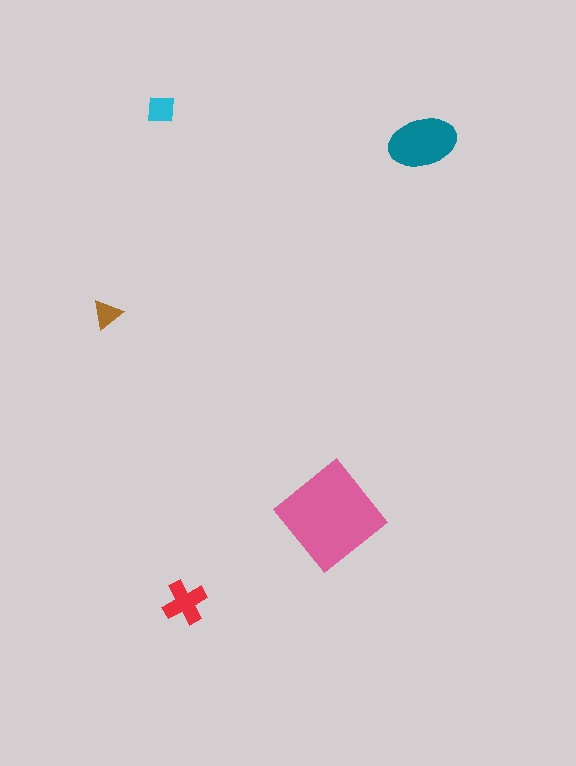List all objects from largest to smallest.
The pink diamond, the teal ellipse, the red cross, the cyan square, the brown triangle.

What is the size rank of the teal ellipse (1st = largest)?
2nd.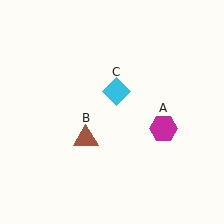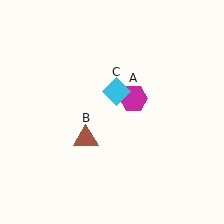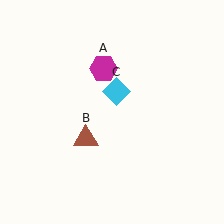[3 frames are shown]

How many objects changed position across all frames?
1 object changed position: magenta hexagon (object A).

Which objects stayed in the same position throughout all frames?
Brown triangle (object B) and cyan diamond (object C) remained stationary.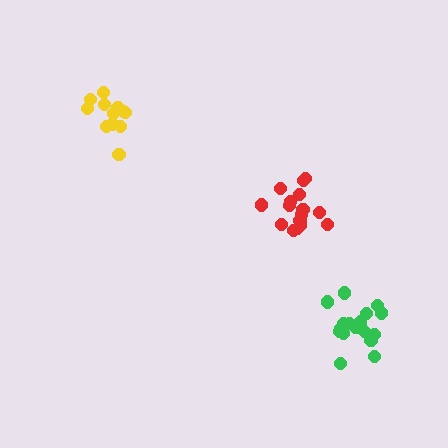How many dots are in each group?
Group 1: 17 dots, Group 2: 14 dots, Group 3: 18 dots (49 total).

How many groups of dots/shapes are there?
There are 3 groups.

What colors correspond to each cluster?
The clusters are colored: red, yellow, green.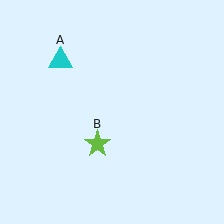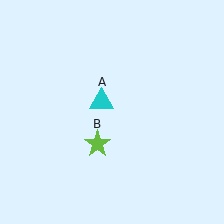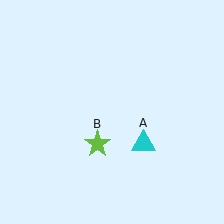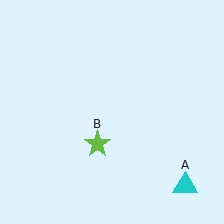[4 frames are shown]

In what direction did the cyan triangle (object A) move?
The cyan triangle (object A) moved down and to the right.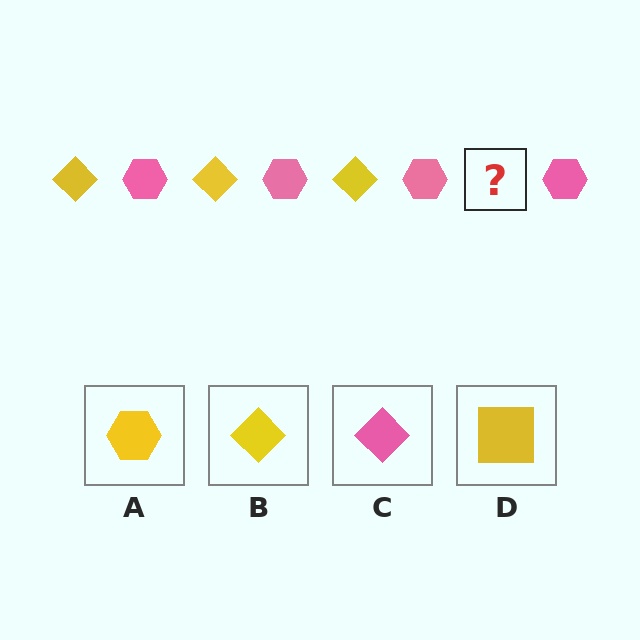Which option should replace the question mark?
Option B.